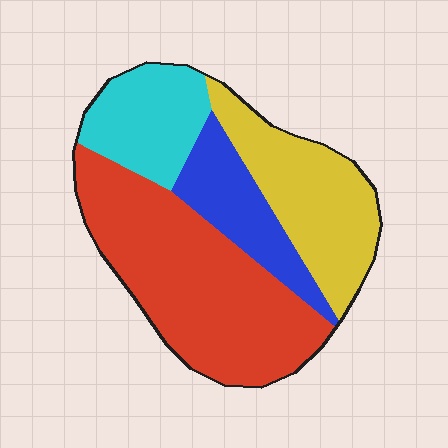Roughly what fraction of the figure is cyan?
Cyan takes up between a sixth and a third of the figure.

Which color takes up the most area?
Red, at roughly 45%.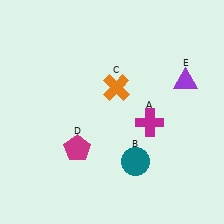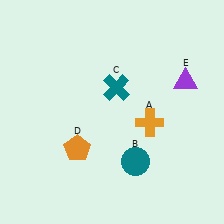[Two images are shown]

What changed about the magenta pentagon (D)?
In Image 1, D is magenta. In Image 2, it changed to orange.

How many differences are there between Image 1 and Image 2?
There are 3 differences between the two images.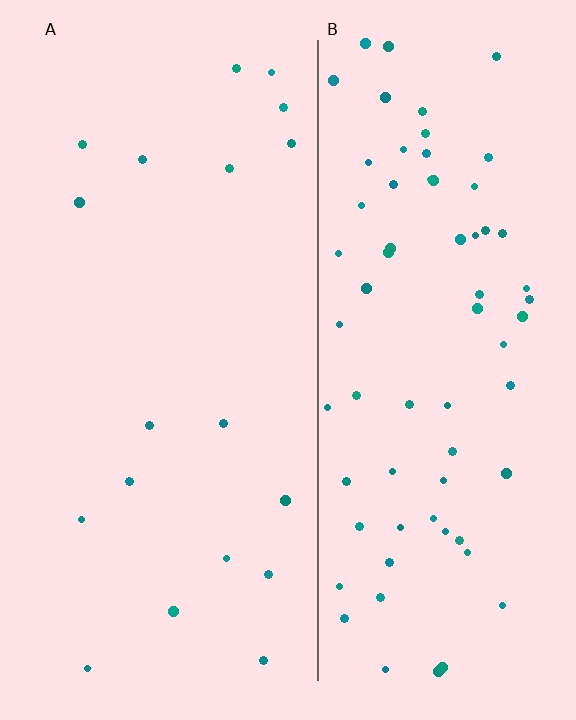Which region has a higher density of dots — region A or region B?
B (the right).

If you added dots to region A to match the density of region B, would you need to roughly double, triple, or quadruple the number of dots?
Approximately quadruple.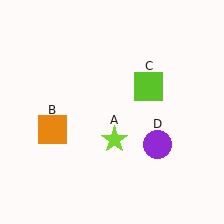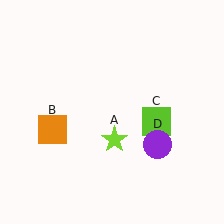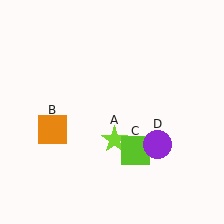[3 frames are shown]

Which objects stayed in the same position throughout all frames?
Lime star (object A) and orange square (object B) and purple circle (object D) remained stationary.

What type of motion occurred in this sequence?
The lime square (object C) rotated clockwise around the center of the scene.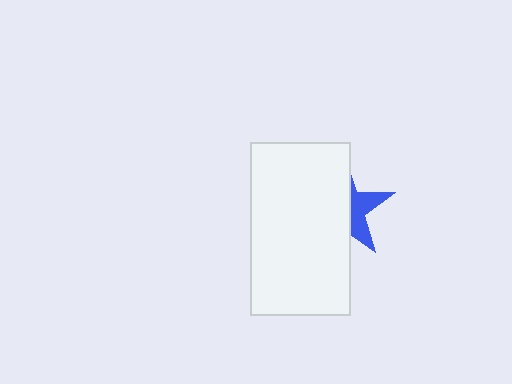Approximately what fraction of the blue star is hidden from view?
Roughly 64% of the blue star is hidden behind the white rectangle.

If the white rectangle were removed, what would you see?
You would see the complete blue star.